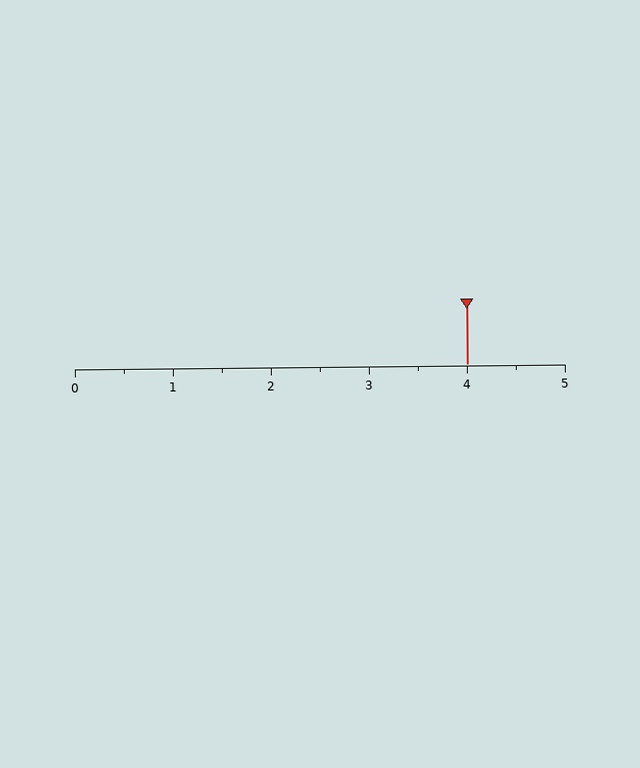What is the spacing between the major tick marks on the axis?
The major ticks are spaced 1 apart.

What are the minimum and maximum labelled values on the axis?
The axis runs from 0 to 5.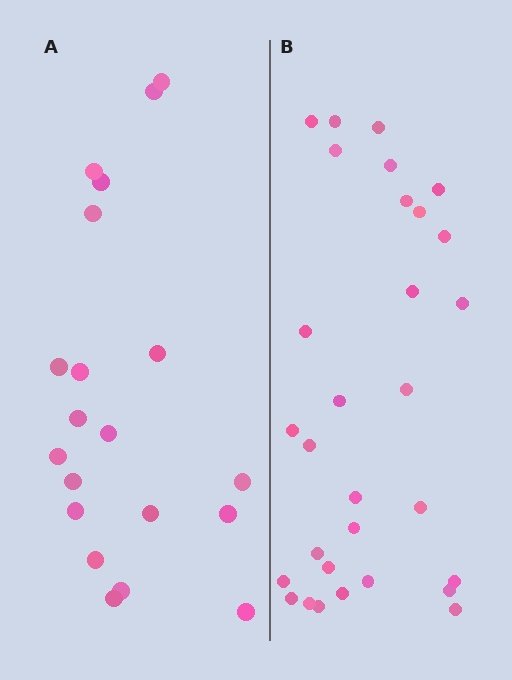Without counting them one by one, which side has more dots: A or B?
Region B (the right region) has more dots.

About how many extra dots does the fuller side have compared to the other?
Region B has roughly 10 or so more dots than region A.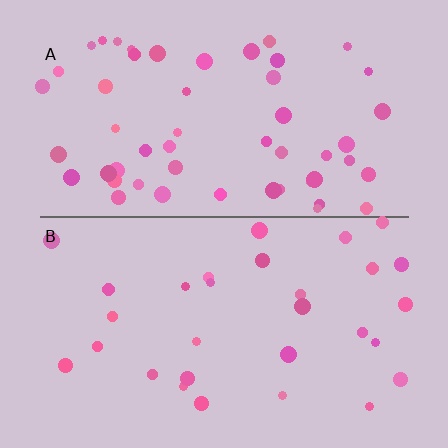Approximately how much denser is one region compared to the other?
Approximately 1.8× — region A over region B.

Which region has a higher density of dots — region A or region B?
A (the top).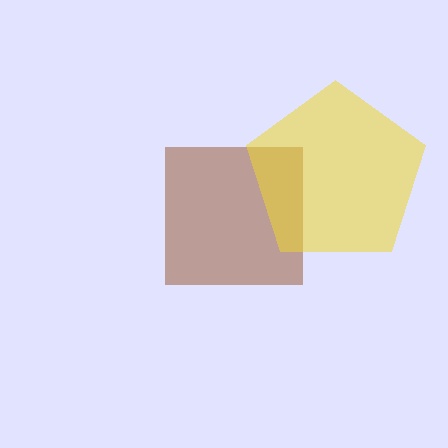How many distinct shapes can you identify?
There are 2 distinct shapes: a brown square, a yellow pentagon.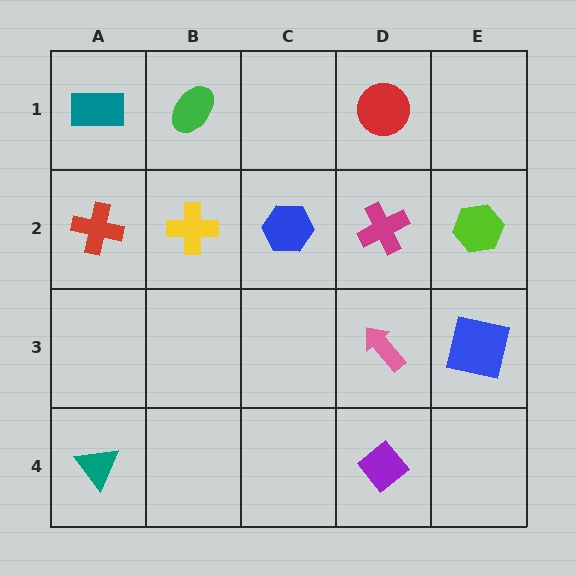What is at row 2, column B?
A yellow cross.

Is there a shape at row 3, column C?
No, that cell is empty.